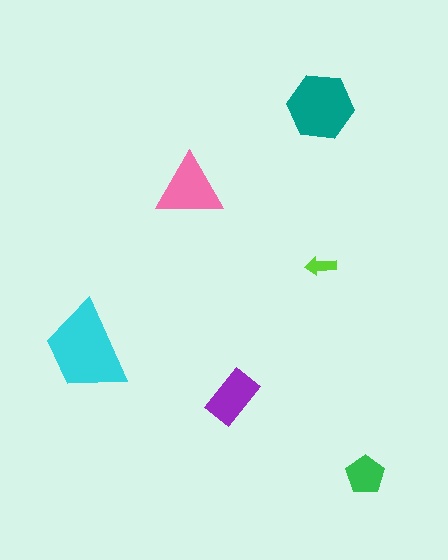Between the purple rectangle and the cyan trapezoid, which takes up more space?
The cyan trapezoid.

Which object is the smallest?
The lime arrow.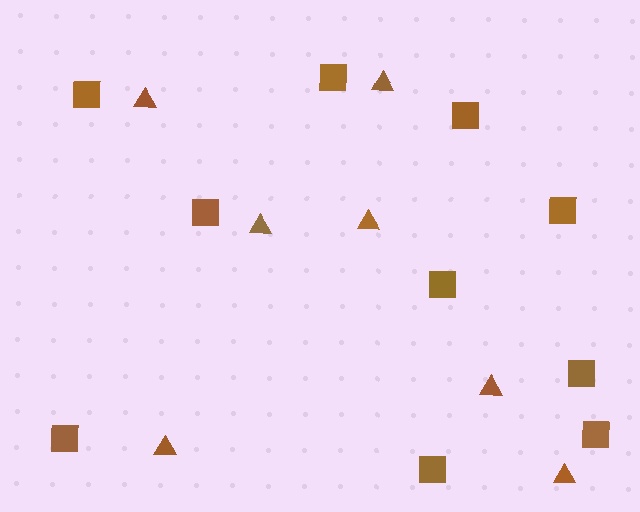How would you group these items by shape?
There are 2 groups: one group of squares (10) and one group of triangles (7).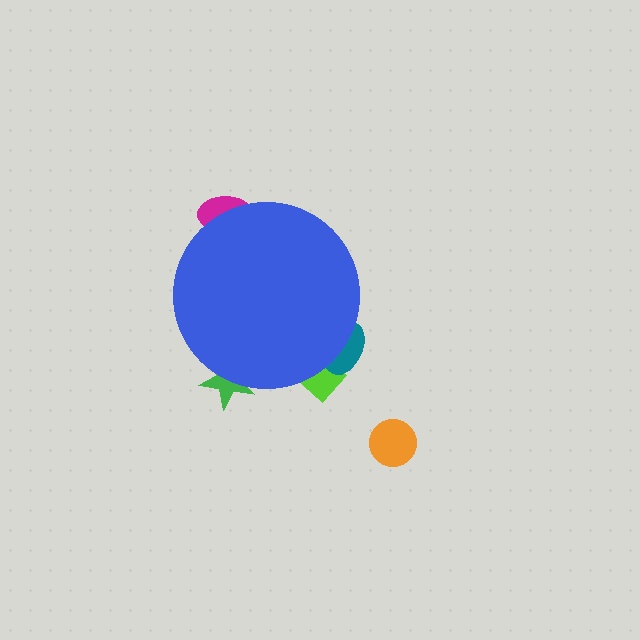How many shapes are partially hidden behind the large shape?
4 shapes are partially hidden.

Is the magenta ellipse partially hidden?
Yes, the magenta ellipse is partially hidden behind the blue circle.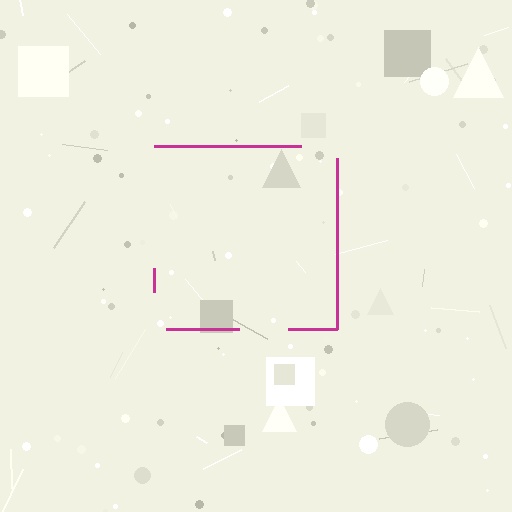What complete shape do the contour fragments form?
The contour fragments form a square.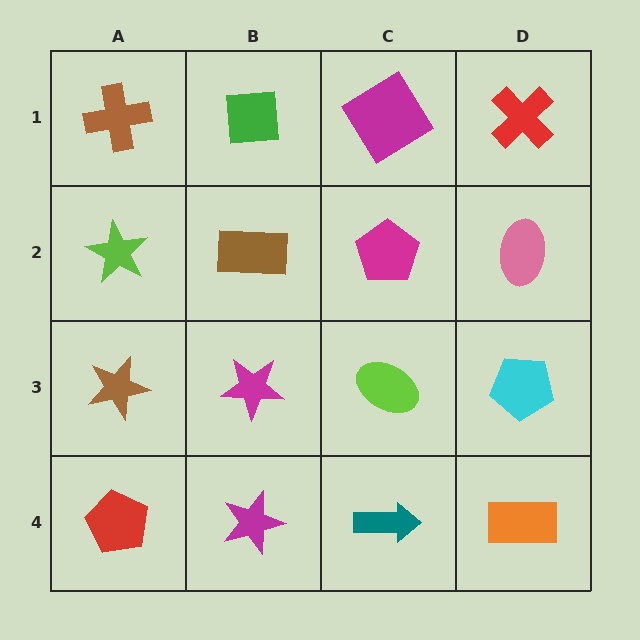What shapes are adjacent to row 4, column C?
A lime ellipse (row 3, column C), a magenta star (row 4, column B), an orange rectangle (row 4, column D).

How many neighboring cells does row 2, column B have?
4.